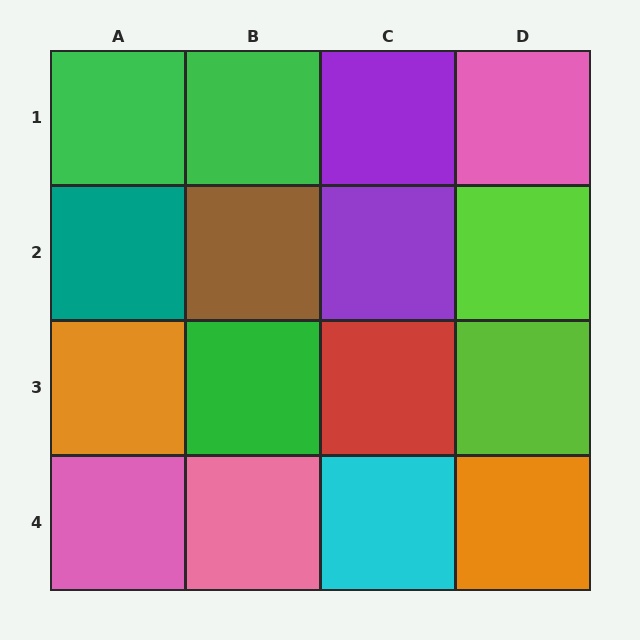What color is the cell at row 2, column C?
Purple.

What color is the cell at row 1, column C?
Purple.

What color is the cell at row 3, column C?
Red.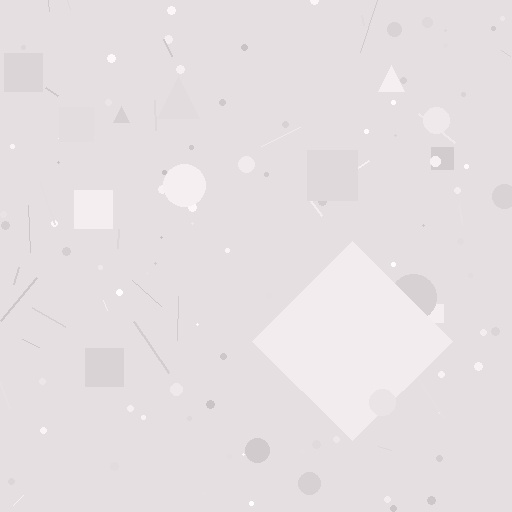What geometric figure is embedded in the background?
A diamond is embedded in the background.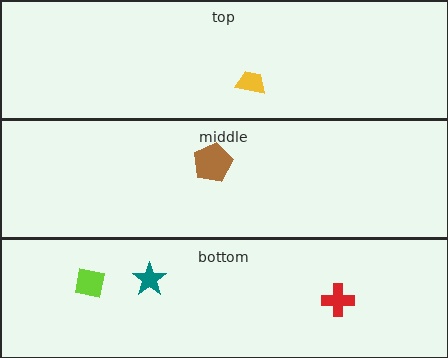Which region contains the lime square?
The bottom region.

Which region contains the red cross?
The bottom region.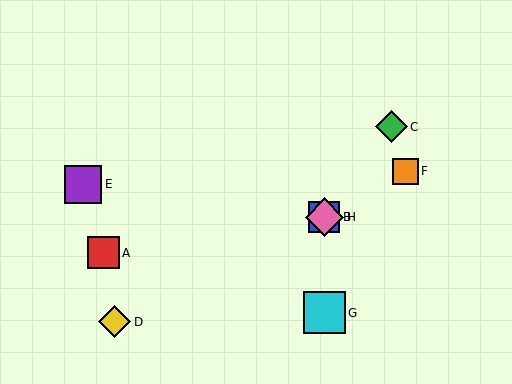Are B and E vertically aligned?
No, B is at x≈324 and E is at x≈83.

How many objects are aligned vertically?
3 objects (B, G, H) are aligned vertically.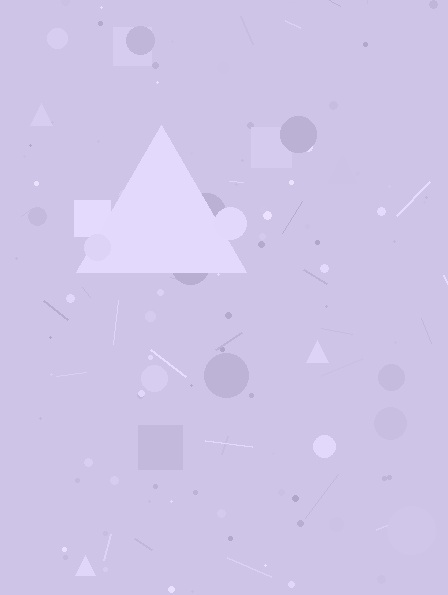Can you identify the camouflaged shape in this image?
The camouflaged shape is a triangle.